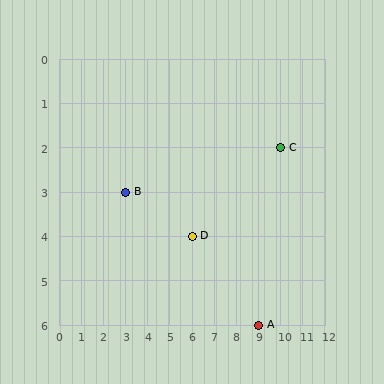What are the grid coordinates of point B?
Point B is at grid coordinates (3, 3).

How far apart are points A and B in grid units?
Points A and B are 6 columns and 3 rows apart (about 6.7 grid units diagonally).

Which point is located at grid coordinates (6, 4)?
Point D is at (6, 4).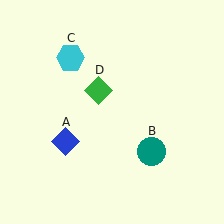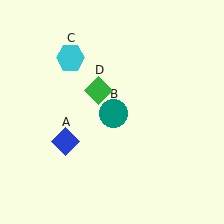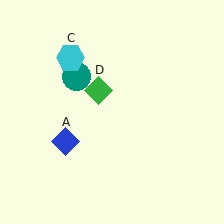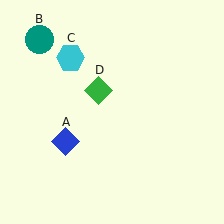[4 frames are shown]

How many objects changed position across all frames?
1 object changed position: teal circle (object B).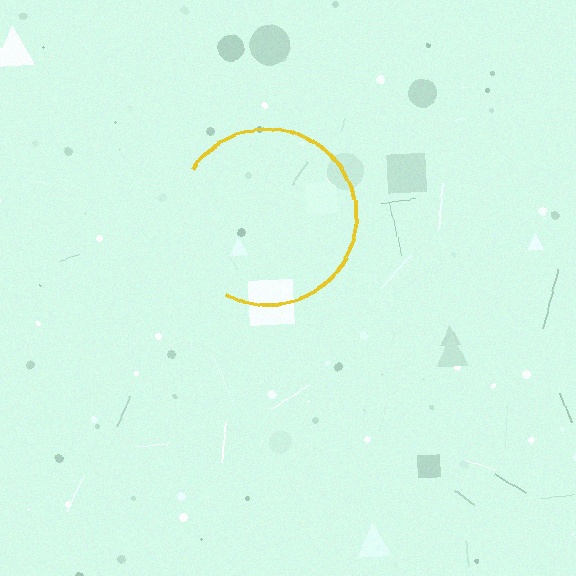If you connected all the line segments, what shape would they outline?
They would outline a circle.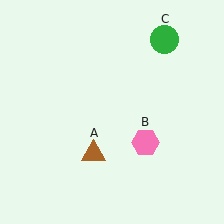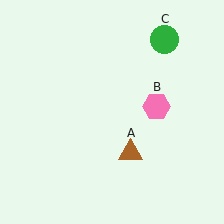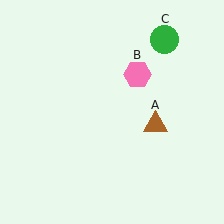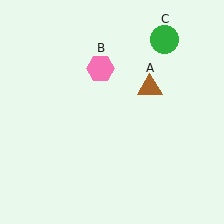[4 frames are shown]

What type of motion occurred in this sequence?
The brown triangle (object A), pink hexagon (object B) rotated counterclockwise around the center of the scene.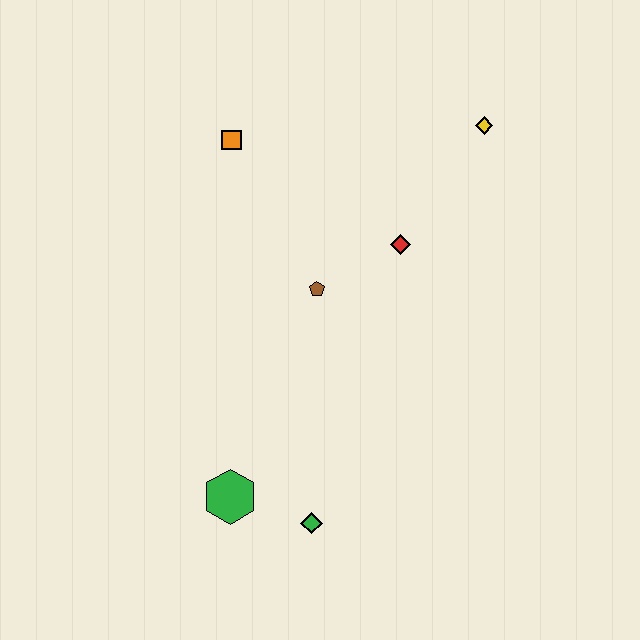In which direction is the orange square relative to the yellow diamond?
The orange square is to the left of the yellow diamond.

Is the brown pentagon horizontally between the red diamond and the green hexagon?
Yes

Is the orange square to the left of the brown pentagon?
Yes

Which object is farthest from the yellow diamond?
The green hexagon is farthest from the yellow diamond.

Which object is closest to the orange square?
The brown pentagon is closest to the orange square.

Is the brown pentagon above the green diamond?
Yes